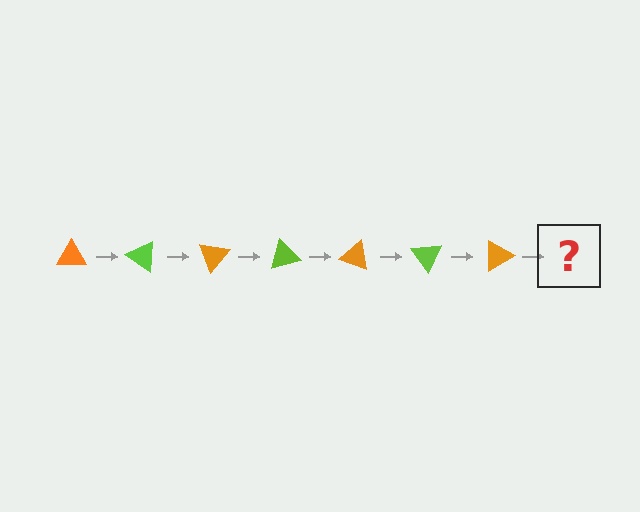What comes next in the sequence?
The next element should be a lime triangle, rotated 245 degrees from the start.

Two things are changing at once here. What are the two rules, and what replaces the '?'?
The two rules are that it rotates 35 degrees each step and the color cycles through orange and lime. The '?' should be a lime triangle, rotated 245 degrees from the start.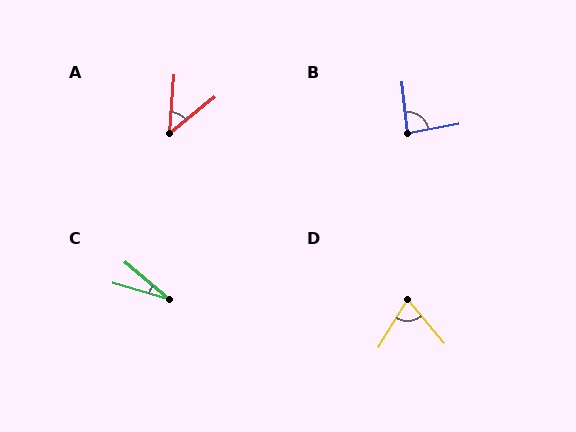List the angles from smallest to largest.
C (24°), A (47°), D (71°), B (86°).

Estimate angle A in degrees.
Approximately 47 degrees.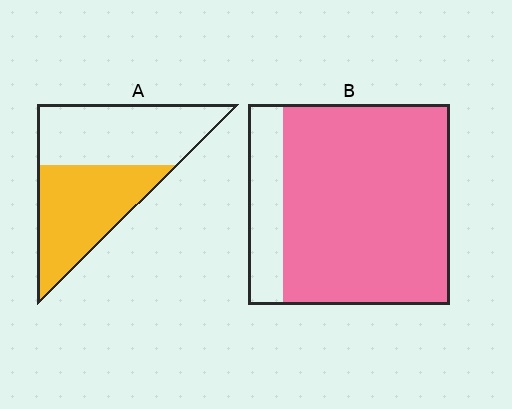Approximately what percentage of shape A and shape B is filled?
A is approximately 50% and B is approximately 85%.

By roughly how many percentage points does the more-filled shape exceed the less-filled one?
By roughly 35 percentage points (B over A).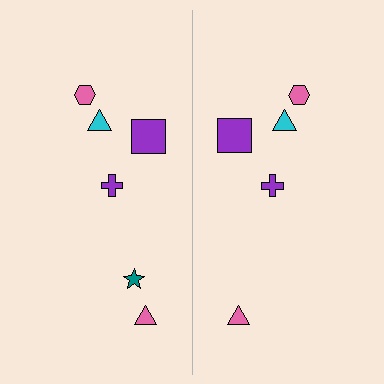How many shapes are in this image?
There are 11 shapes in this image.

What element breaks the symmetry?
A teal star is missing from the right side.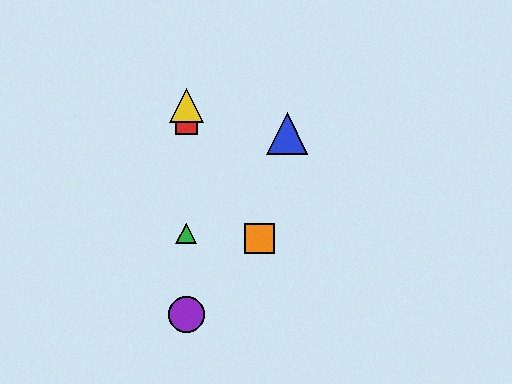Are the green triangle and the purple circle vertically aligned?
Yes, both are at x≈186.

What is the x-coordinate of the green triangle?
The green triangle is at x≈186.